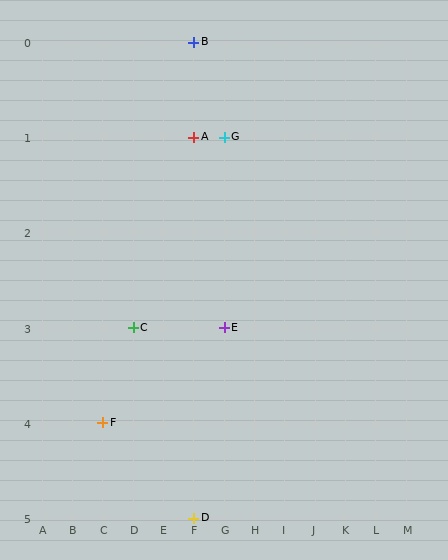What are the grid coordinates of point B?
Point B is at grid coordinates (F, 0).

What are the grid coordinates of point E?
Point E is at grid coordinates (G, 3).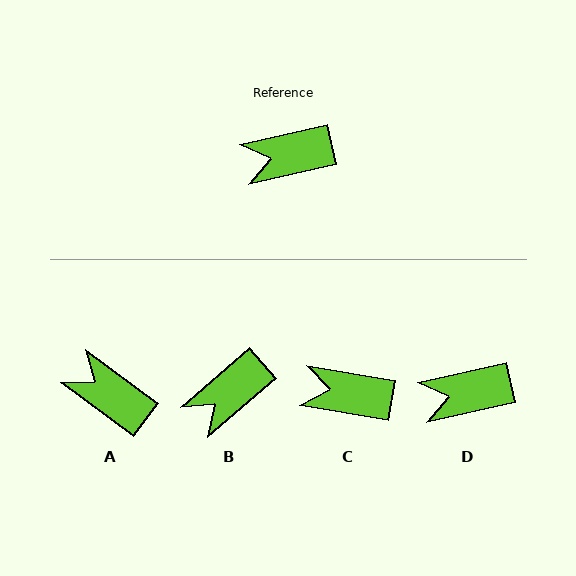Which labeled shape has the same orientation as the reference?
D.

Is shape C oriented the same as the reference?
No, it is off by about 22 degrees.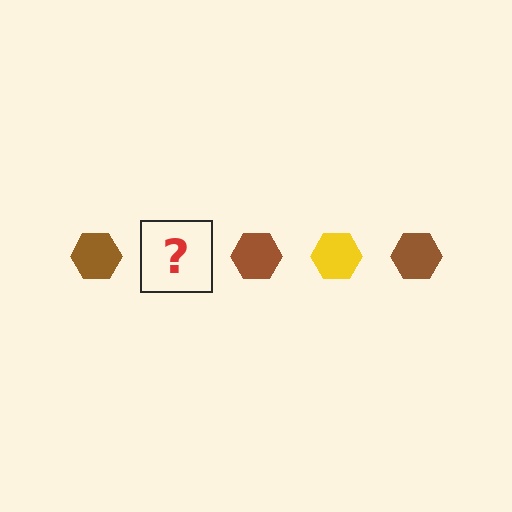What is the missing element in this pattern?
The missing element is a yellow hexagon.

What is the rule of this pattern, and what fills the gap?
The rule is that the pattern cycles through brown, yellow hexagons. The gap should be filled with a yellow hexagon.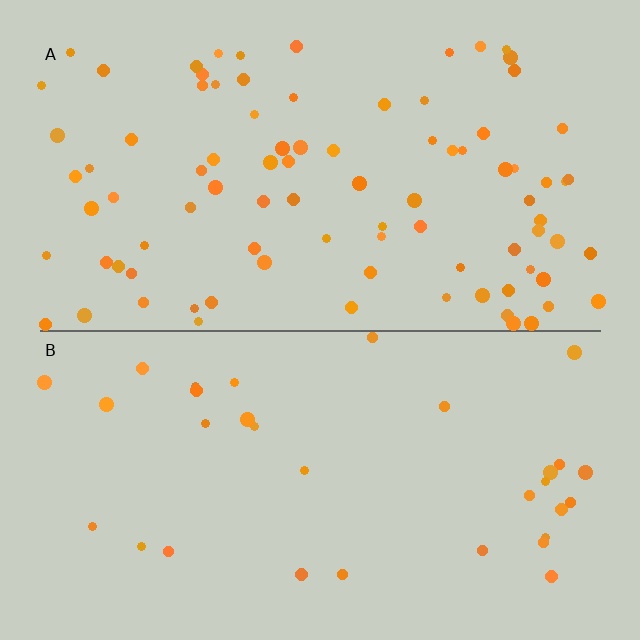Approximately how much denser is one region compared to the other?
Approximately 2.7× — region A over region B.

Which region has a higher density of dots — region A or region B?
A (the top).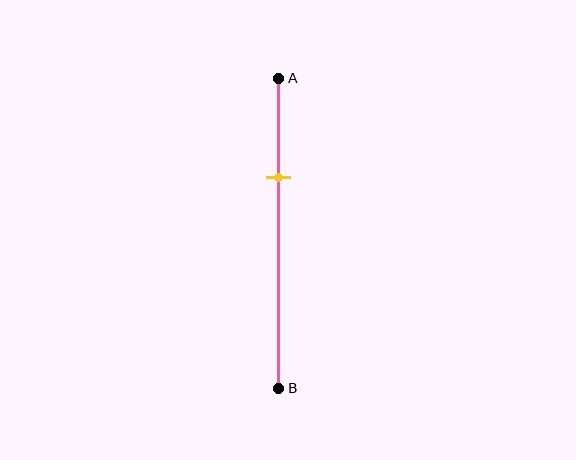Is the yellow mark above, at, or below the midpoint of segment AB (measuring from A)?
The yellow mark is above the midpoint of segment AB.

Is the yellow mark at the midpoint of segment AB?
No, the mark is at about 30% from A, not at the 50% midpoint.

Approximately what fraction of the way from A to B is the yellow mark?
The yellow mark is approximately 30% of the way from A to B.